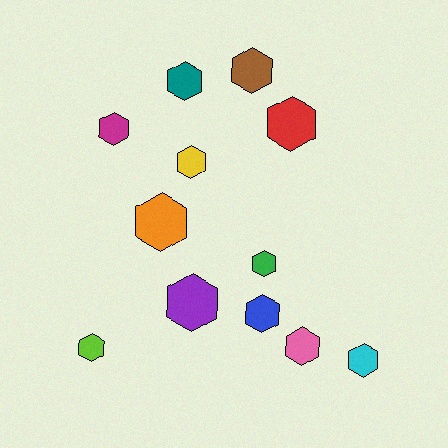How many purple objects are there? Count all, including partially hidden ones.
There is 1 purple object.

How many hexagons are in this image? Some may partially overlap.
There are 12 hexagons.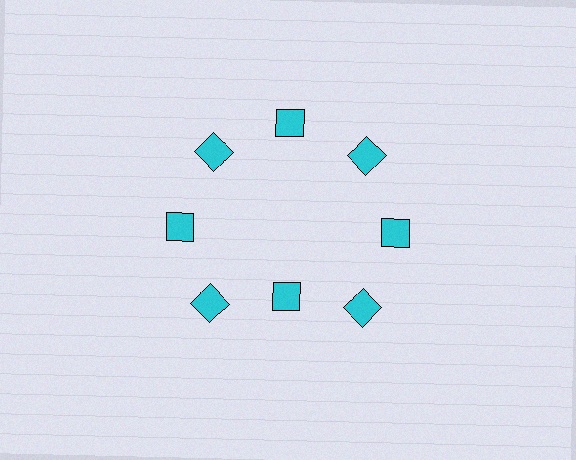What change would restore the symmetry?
The symmetry would be restored by moving it outward, back onto the ring so that all 8 diamonds sit at equal angles and equal distance from the center.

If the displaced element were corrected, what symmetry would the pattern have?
It would have 8-fold rotational symmetry — the pattern would map onto itself every 45 degrees.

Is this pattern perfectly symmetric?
No. The 8 cyan diamonds are arranged in a ring, but one element near the 6 o'clock position is pulled inward toward the center, breaking the 8-fold rotational symmetry.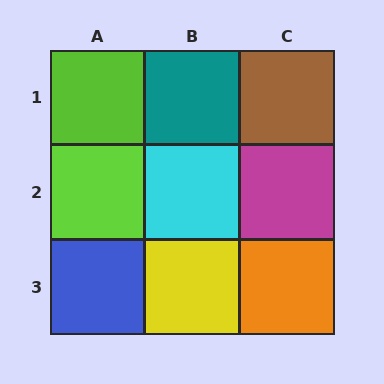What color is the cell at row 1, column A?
Lime.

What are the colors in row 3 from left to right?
Blue, yellow, orange.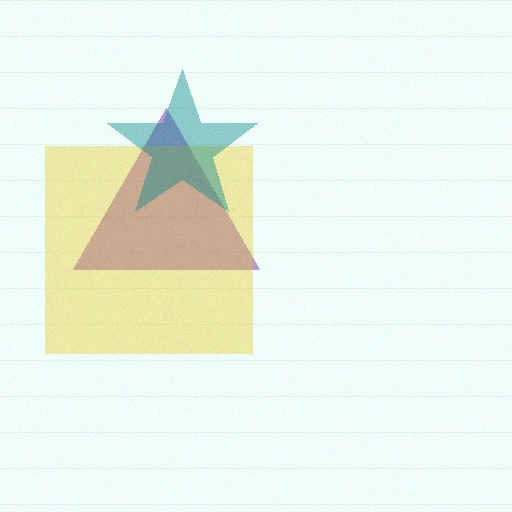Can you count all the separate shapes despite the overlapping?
Yes, there are 3 separate shapes.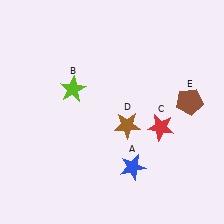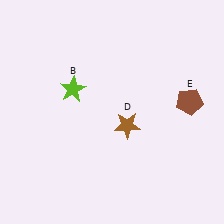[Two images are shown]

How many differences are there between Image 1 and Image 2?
There are 2 differences between the two images.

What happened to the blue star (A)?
The blue star (A) was removed in Image 2. It was in the bottom-right area of Image 1.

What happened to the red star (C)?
The red star (C) was removed in Image 2. It was in the bottom-right area of Image 1.